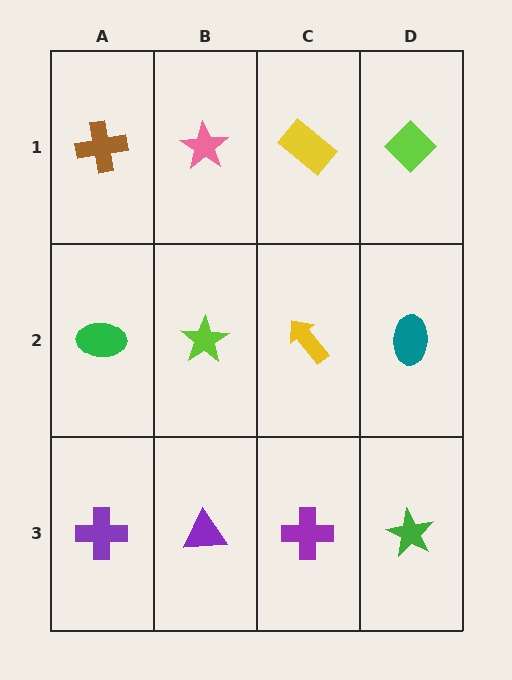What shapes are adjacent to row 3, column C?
A yellow arrow (row 2, column C), a purple triangle (row 3, column B), a green star (row 3, column D).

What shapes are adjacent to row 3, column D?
A teal ellipse (row 2, column D), a purple cross (row 3, column C).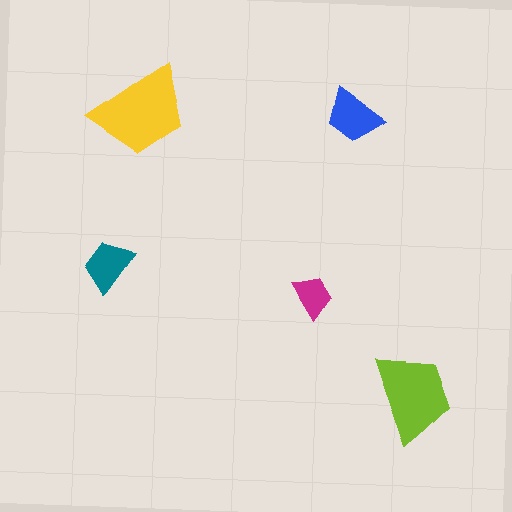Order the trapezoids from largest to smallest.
the yellow one, the lime one, the blue one, the teal one, the magenta one.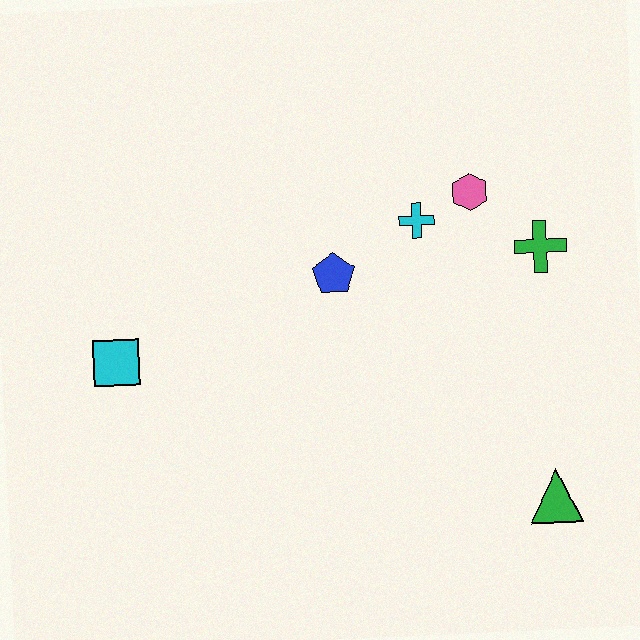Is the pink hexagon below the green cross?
No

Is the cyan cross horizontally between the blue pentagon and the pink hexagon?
Yes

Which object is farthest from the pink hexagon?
The cyan square is farthest from the pink hexagon.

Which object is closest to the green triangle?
The green cross is closest to the green triangle.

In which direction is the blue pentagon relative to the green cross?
The blue pentagon is to the left of the green cross.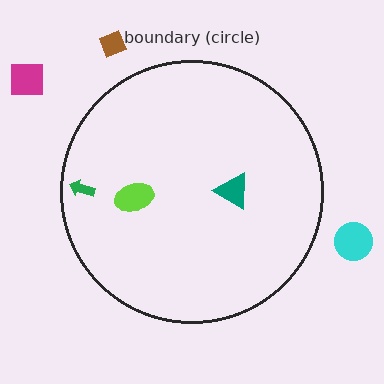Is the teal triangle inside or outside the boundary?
Inside.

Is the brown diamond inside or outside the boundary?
Outside.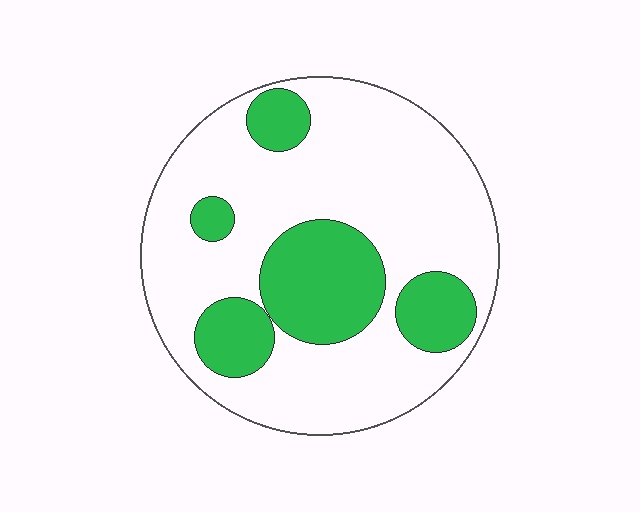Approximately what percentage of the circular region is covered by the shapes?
Approximately 25%.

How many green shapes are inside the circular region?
5.